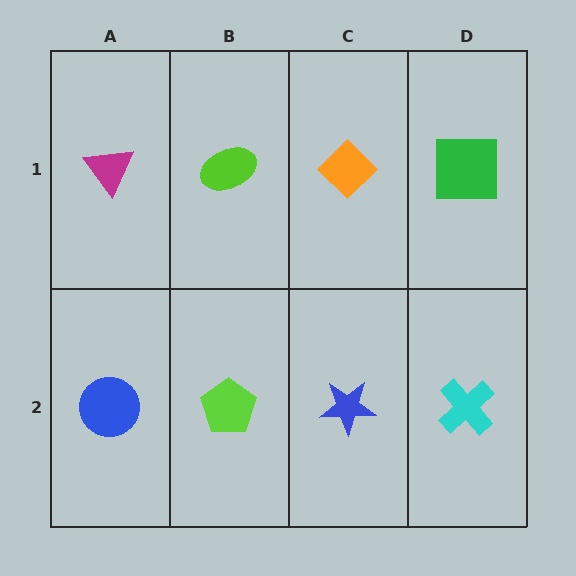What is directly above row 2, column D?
A green square.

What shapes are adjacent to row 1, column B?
A lime pentagon (row 2, column B), a magenta triangle (row 1, column A), an orange diamond (row 1, column C).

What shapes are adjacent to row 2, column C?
An orange diamond (row 1, column C), a lime pentagon (row 2, column B), a cyan cross (row 2, column D).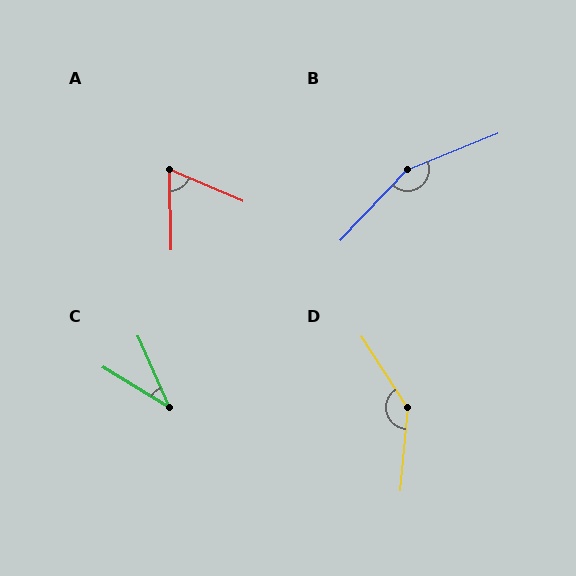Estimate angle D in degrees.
Approximately 142 degrees.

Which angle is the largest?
B, at approximately 155 degrees.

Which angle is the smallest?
C, at approximately 35 degrees.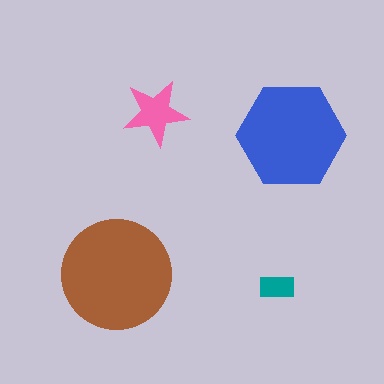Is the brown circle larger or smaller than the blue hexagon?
Larger.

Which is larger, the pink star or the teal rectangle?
The pink star.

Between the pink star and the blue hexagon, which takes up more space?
The blue hexagon.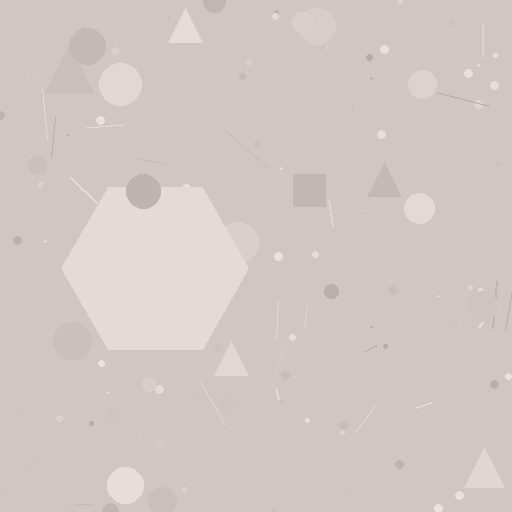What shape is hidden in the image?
A hexagon is hidden in the image.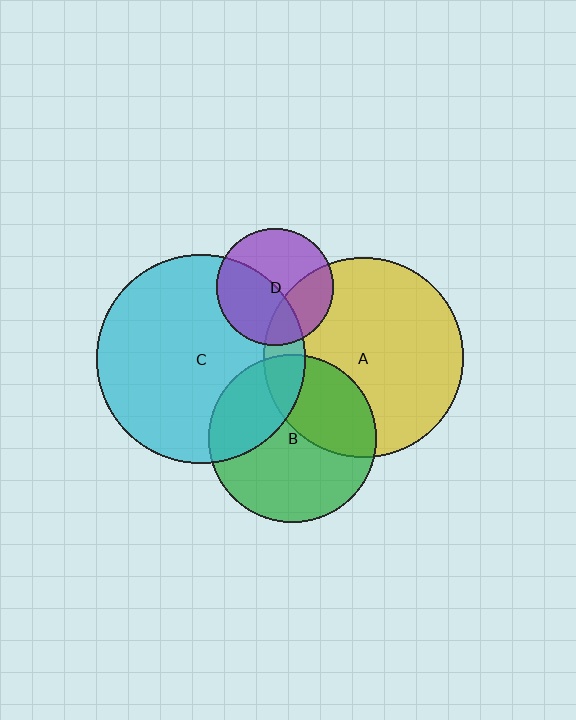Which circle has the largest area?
Circle C (cyan).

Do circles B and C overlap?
Yes.